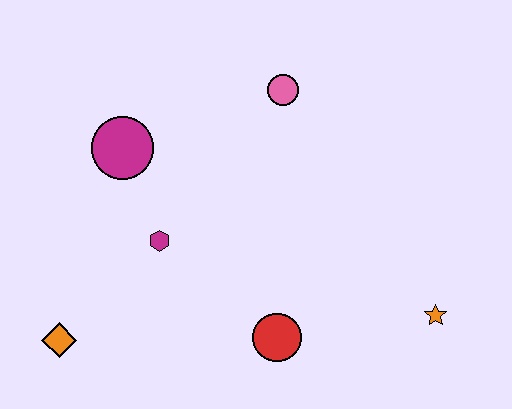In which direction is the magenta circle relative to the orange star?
The magenta circle is to the left of the orange star.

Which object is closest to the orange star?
The red circle is closest to the orange star.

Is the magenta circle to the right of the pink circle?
No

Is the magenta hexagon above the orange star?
Yes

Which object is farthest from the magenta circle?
The orange star is farthest from the magenta circle.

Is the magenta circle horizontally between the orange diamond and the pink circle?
Yes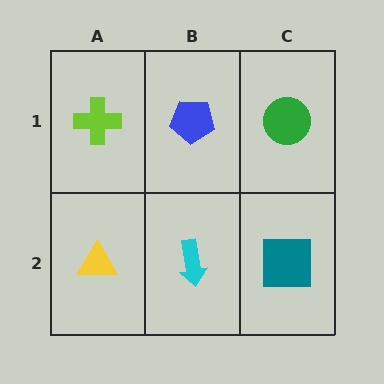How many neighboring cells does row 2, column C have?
2.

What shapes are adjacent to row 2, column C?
A green circle (row 1, column C), a cyan arrow (row 2, column B).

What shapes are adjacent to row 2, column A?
A lime cross (row 1, column A), a cyan arrow (row 2, column B).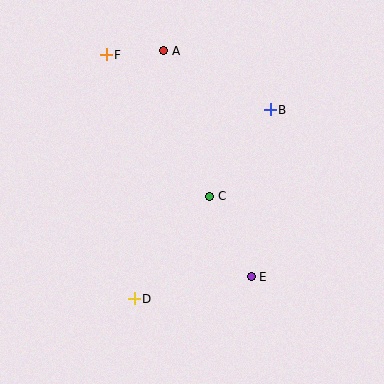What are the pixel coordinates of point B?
Point B is at (270, 110).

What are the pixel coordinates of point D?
Point D is at (134, 299).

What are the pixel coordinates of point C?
Point C is at (210, 197).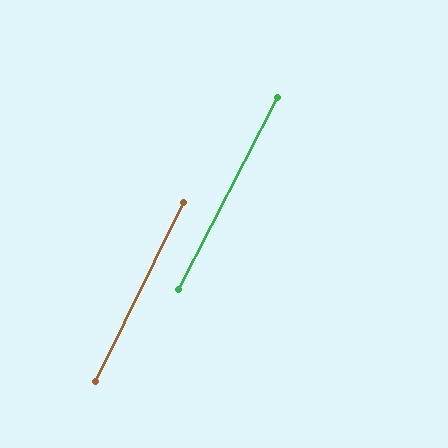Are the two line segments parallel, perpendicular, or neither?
Parallel — their directions differ by only 1.0°.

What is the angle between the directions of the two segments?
Approximately 1 degree.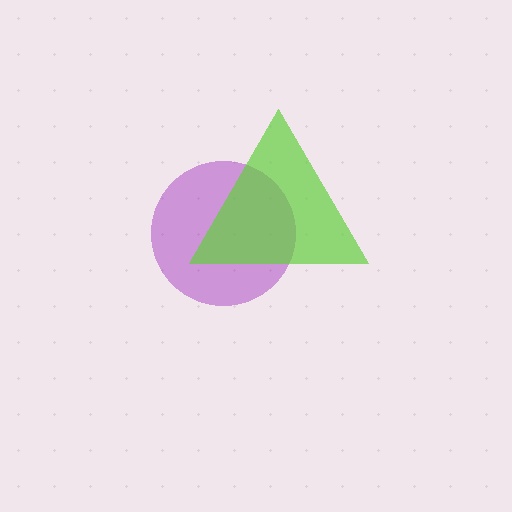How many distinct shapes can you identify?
There are 2 distinct shapes: a purple circle, a lime triangle.